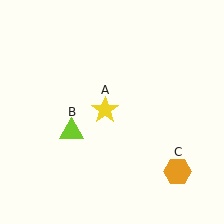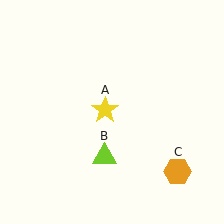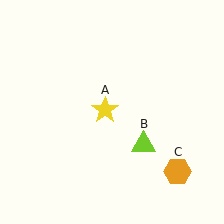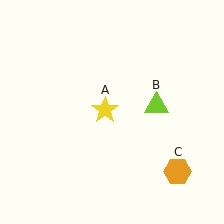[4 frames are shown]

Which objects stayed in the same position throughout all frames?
Yellow star (object A) and orange hexagon (object C) remained stationary.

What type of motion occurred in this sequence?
The lime triangle (object B) rotated counterclockwise around the center of the scene.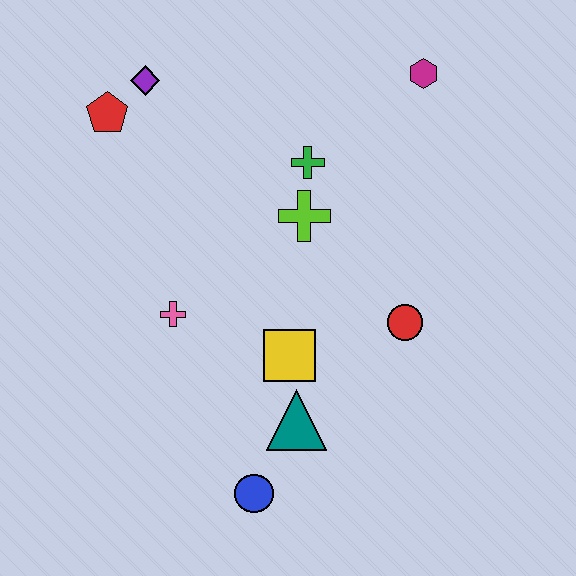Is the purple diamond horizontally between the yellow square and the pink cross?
No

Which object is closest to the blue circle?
The teal triangle is closest to the blue circle.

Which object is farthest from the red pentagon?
The blue circle is farthest from the red pentagon.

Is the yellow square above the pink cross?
No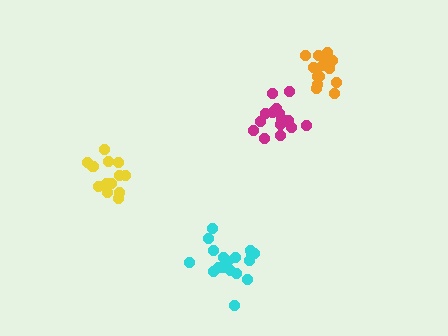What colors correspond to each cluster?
The clusters are colored: yellow, magenta, cyan, orange.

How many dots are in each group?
Group 1: 14 dots, Group 2: 15 dots, Group 3: 18 dots, Group 4: 16 dots (63 total).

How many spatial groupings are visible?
There are 4 spatial groupings.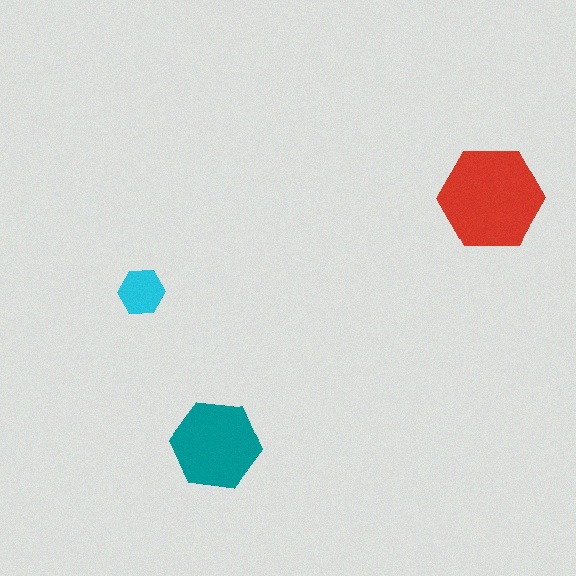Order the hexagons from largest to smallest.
the red one, the teal one, the cyan one.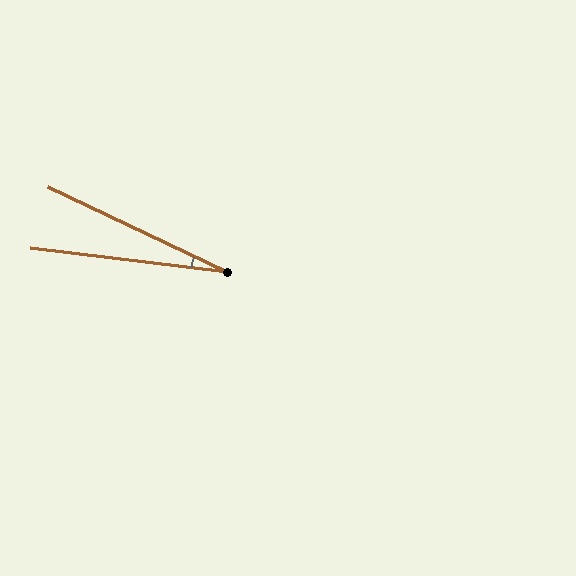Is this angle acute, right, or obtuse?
It is acute.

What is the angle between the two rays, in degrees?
Approximately 18 degrees.